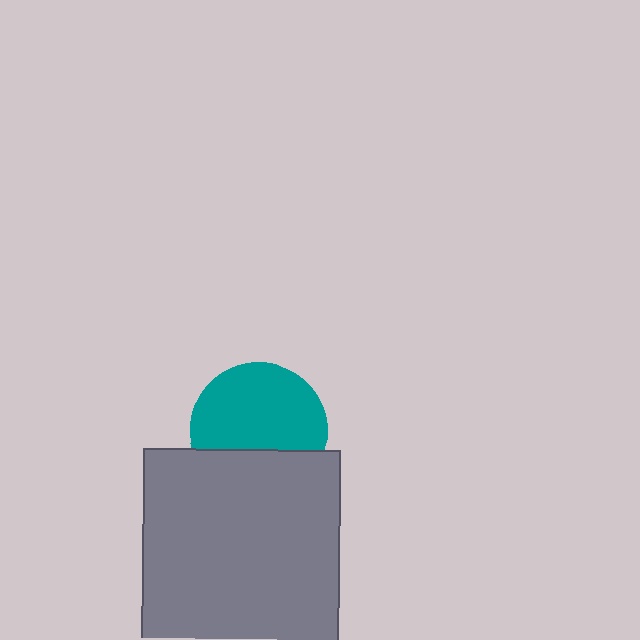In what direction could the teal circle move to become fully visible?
The teal circle could move up. That would shift it out from behind the gray square entirely.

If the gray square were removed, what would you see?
You would see the complete teal circle.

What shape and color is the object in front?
The object in front is a gray square.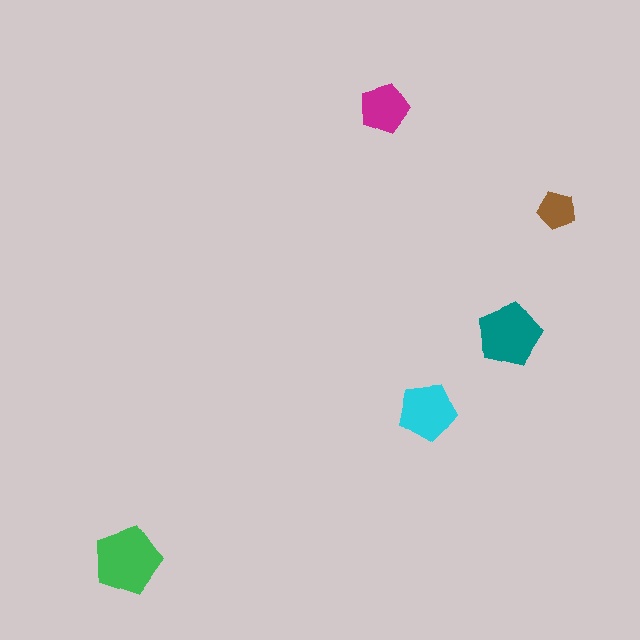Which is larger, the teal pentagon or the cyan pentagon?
The teal one.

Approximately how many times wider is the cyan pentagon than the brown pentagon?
About 1.5 times wider.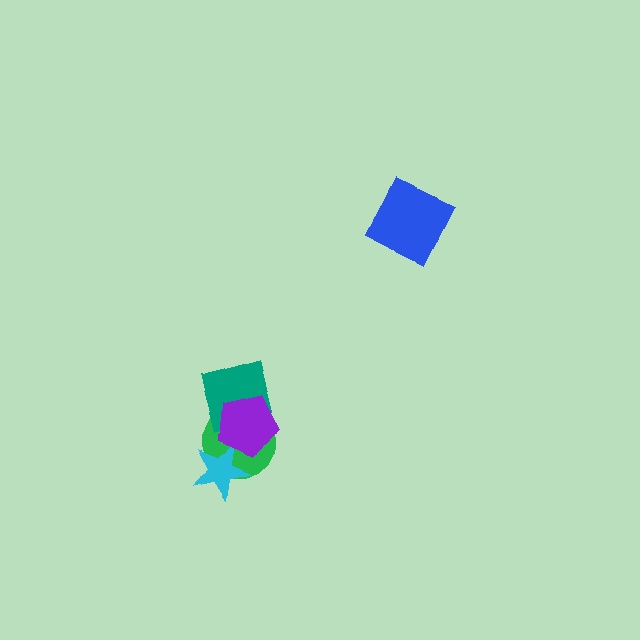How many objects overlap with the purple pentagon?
3 objects overlap with the purple pentagon.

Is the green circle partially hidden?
Yes, it is partially covered by another shape.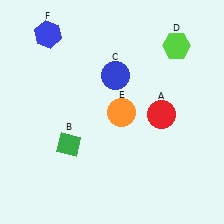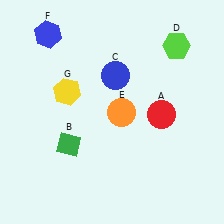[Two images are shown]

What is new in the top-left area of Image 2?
A yellow hexagon (G) was added in the top-left area of Image 2.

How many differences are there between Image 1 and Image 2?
There is 1 difference between the two images.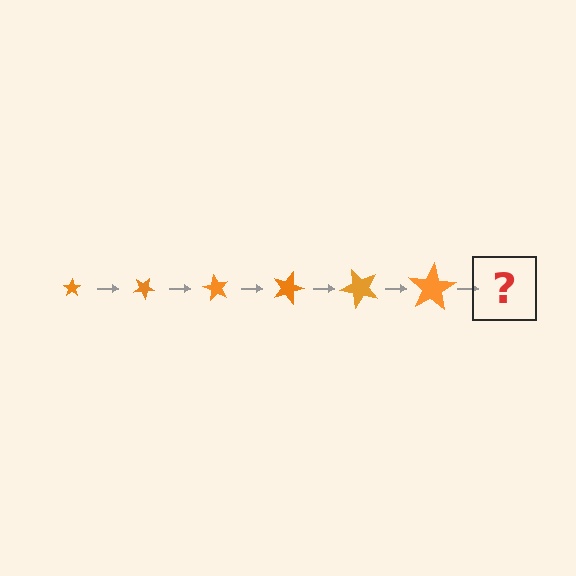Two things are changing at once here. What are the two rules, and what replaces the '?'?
The two rules are that the star grows larger each step and it rotates 30 degrees each step. The '?' should be a star, larger than the previous one and rotated 180 degrees from the start.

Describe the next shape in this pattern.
It should be a star, larger than the previous one and rotated 180 degrees from the start.